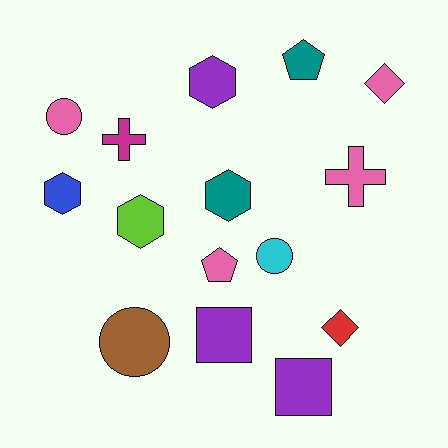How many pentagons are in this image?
There are 2 pentagons.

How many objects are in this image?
There are 15 objects.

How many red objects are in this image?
There is 1 red object.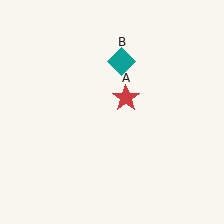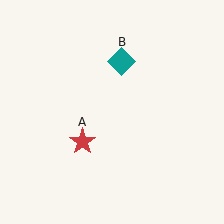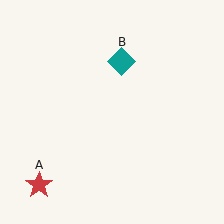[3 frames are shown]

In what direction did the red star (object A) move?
The red star (object A) moved down and to the left.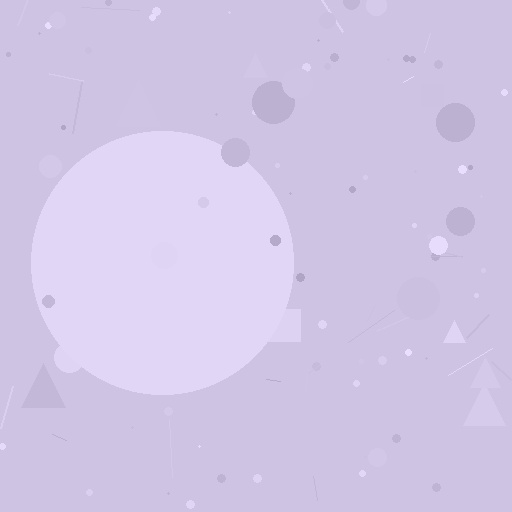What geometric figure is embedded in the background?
A circle is embedded in the background.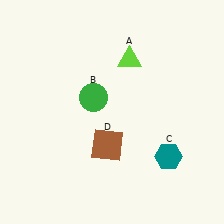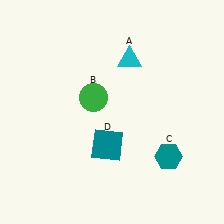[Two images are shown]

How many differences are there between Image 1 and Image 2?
There are 2 differences between the two images.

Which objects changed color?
A changed from lime to cyan. D changed from brown to teal.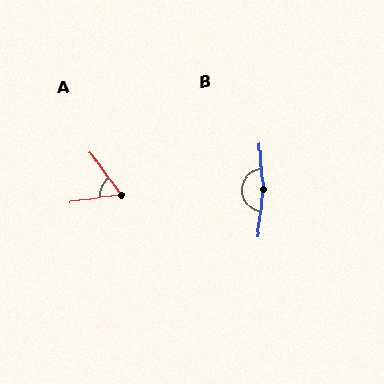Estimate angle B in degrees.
Approximately 168 degrees.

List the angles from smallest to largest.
A (62°), B (168°).